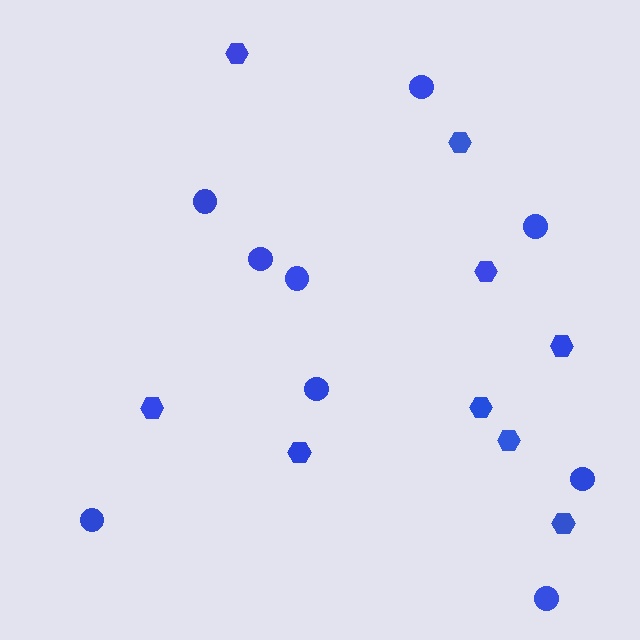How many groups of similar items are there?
There are 2 groups: one group of hexagons (9) and one group of circles (9).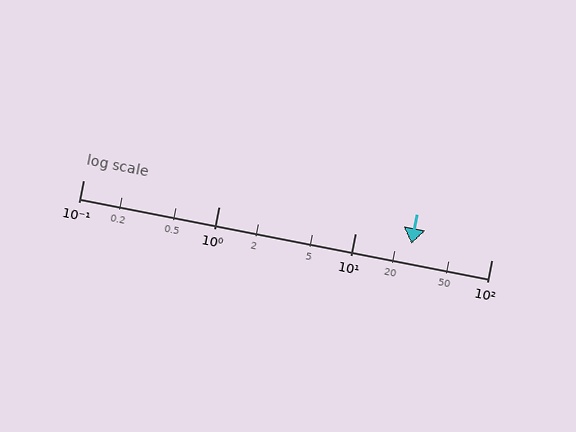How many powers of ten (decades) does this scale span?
The scale spans 3 decades, from 0.1 to 100.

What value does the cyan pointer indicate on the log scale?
The pointer indicates approximately 26.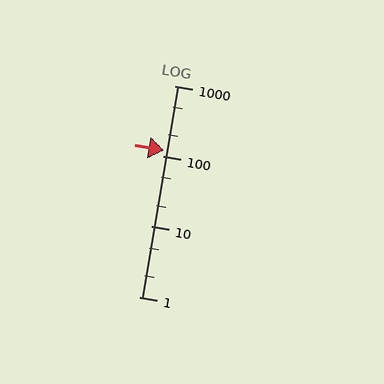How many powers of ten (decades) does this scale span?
The scale spans 3 decades, from 1 to 1000.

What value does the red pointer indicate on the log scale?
The pointer indicates approximately 120.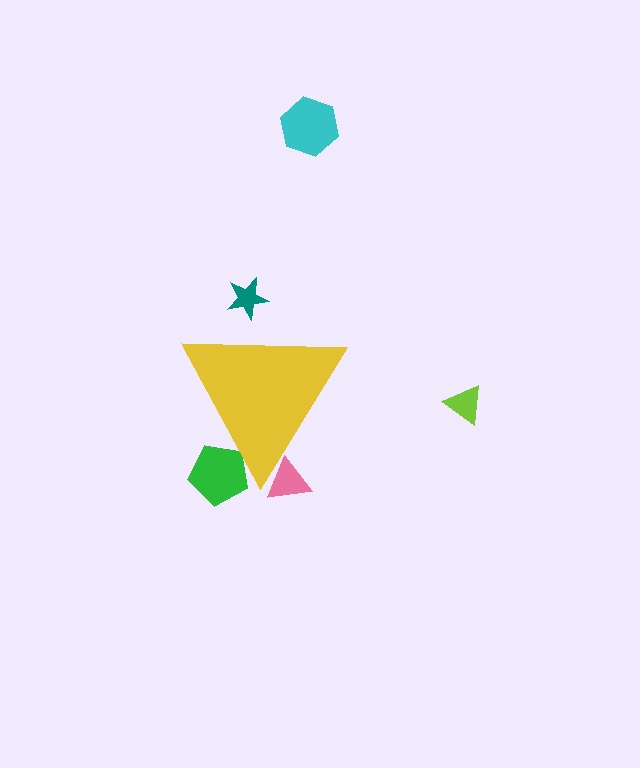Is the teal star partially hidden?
Yes, the teal star is partially hidden behind the yellow triangle.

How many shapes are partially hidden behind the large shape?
3 shapes are partially hidden.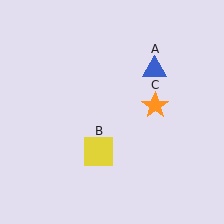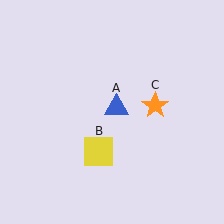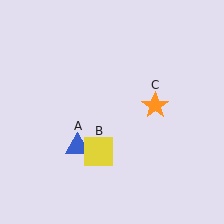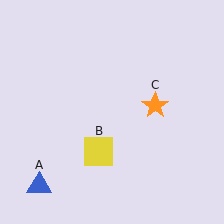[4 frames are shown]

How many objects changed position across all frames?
1 object changed position: blue triangle (object A).